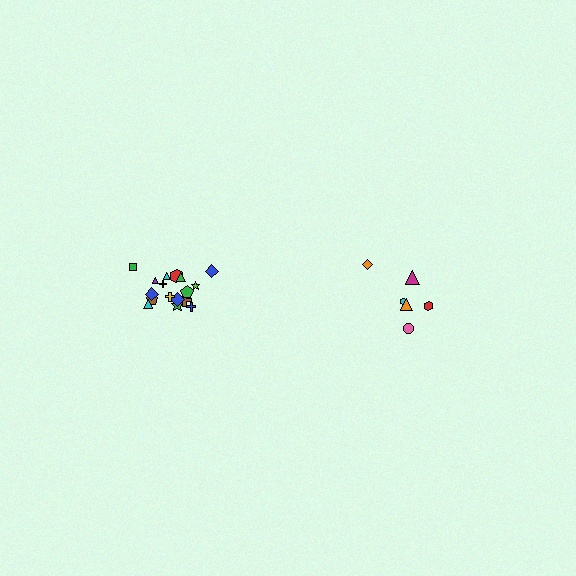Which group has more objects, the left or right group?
The left group.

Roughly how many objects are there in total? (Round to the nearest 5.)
Roughly 25 objects in total.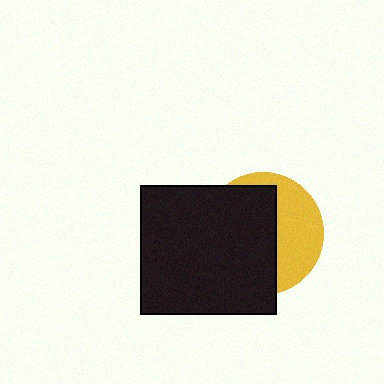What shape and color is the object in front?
The object in front is a black rectangle.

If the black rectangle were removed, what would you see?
You would see the complete yellow circle.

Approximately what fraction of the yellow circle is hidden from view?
Roughly 61% of the yellow circle is hidden behind the black rectangle.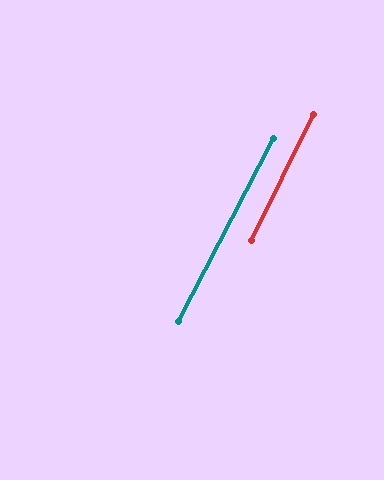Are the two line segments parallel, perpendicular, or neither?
Parallel — their directions differ by only 1.0°.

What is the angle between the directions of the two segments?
Approximately 1 degree.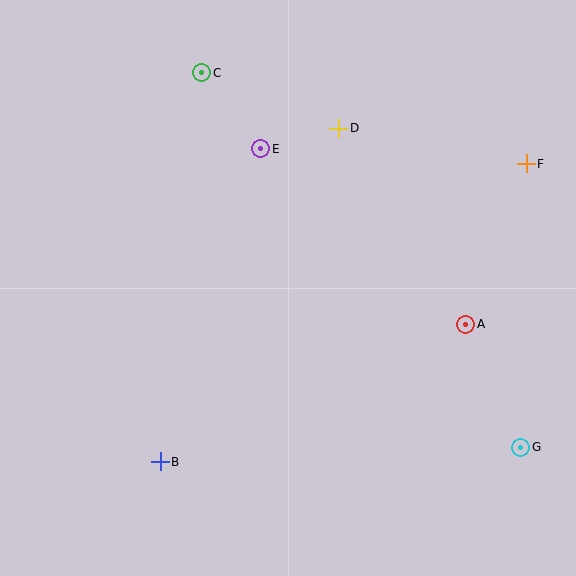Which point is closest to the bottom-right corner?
Point G is closest to the bottom-right corner.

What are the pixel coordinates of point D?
Point D is at (339, 128).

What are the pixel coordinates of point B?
Point B is at (160, 462).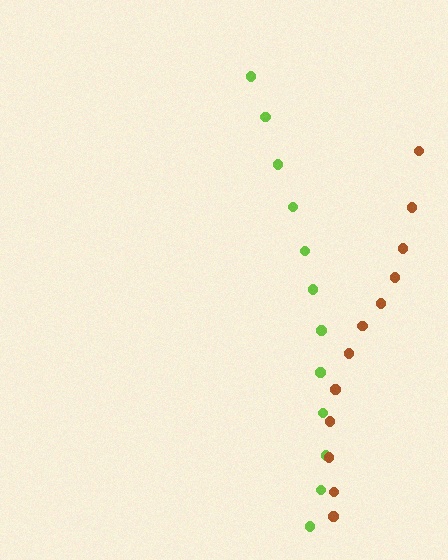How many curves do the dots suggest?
There are 2 distinct paths.